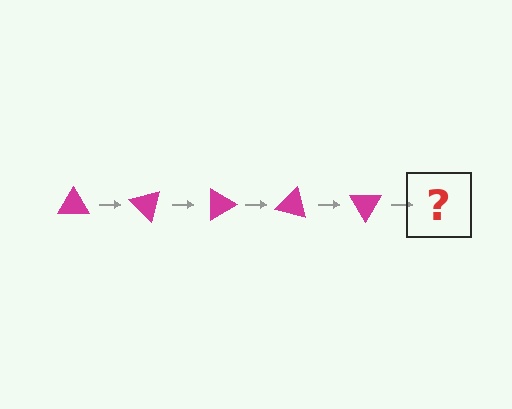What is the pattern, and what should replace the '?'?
The pattern is that the triangle rotates 45 degrees each step. The '?' should be a magenta triangle rotated 225 degrees.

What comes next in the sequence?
The next element should be a magenta triangle rotated 225 degrees.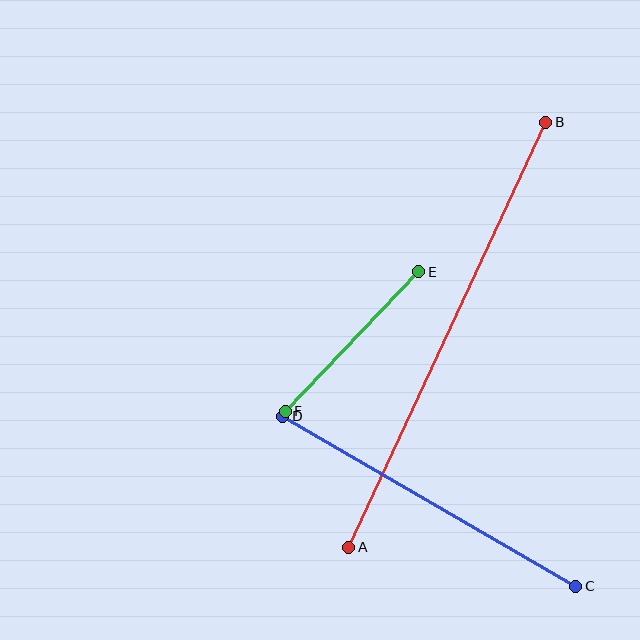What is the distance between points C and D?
The distance is approximately 339 pixels.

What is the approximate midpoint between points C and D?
The midpoint is at approximately (429, 501) pixels.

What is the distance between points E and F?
The distance is approximately 193 pixels.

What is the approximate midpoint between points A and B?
The midpoint is at approximately (447, 335) pixels.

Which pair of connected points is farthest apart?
Points A and B are farthest apart.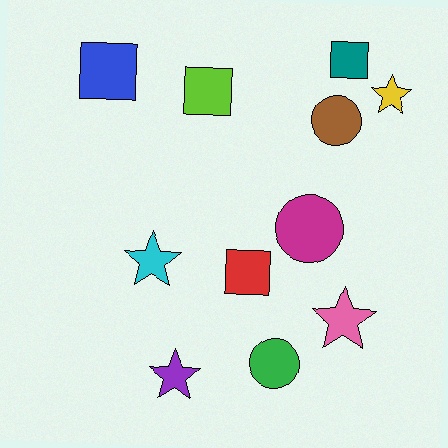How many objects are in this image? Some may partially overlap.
There are 11 objects.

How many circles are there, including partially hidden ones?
There are 3 circles.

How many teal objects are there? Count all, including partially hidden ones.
There is 1 teal object.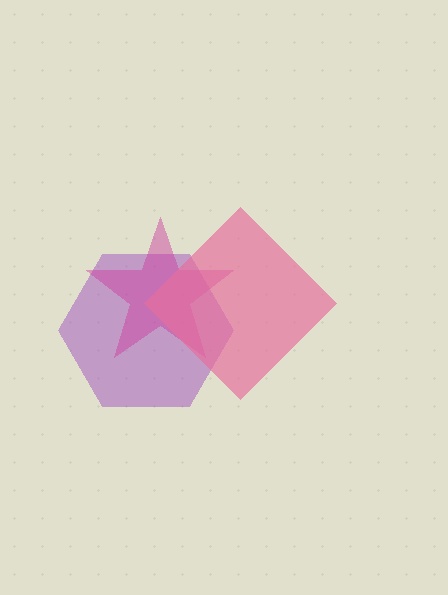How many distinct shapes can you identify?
There are 3 distinct shapes: a purple hexagon, a magenta star, a pink diamond.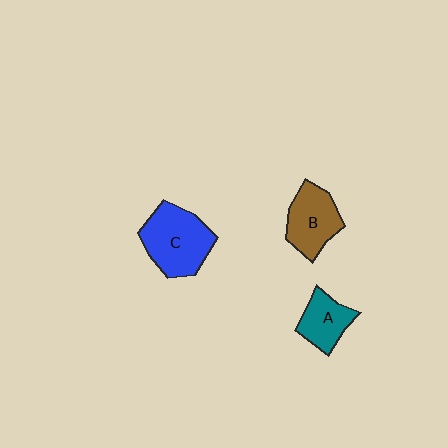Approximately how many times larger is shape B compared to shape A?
Approximately 1.3 times.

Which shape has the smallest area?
Shape A (teal).